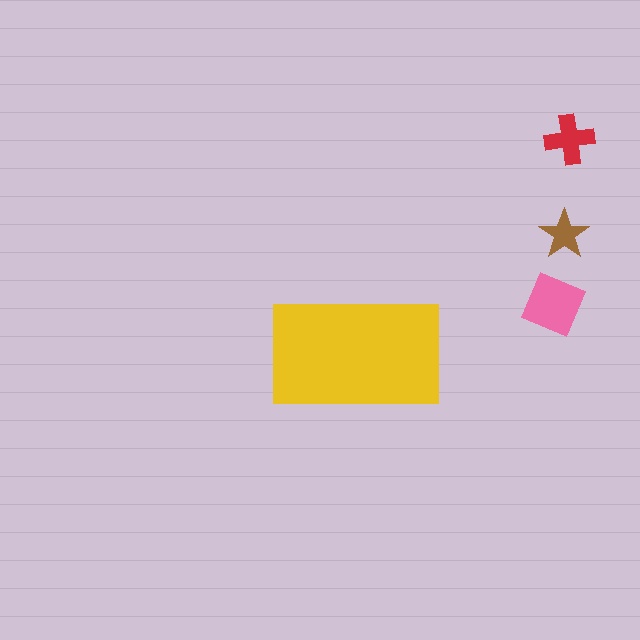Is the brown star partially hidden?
No, the brown star is fully visible.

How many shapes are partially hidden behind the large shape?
0 shapes are partially hidden.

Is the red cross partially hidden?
No, the red cross is fully visible.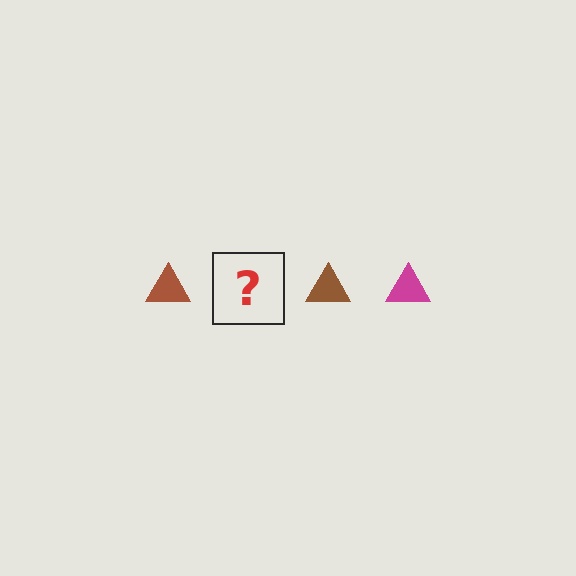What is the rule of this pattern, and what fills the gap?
The rule is that the pattern cycles through brown, magenta triangles. The gap should be filled with a magenta triangle.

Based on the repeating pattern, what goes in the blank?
The blank should be a magenta triangle.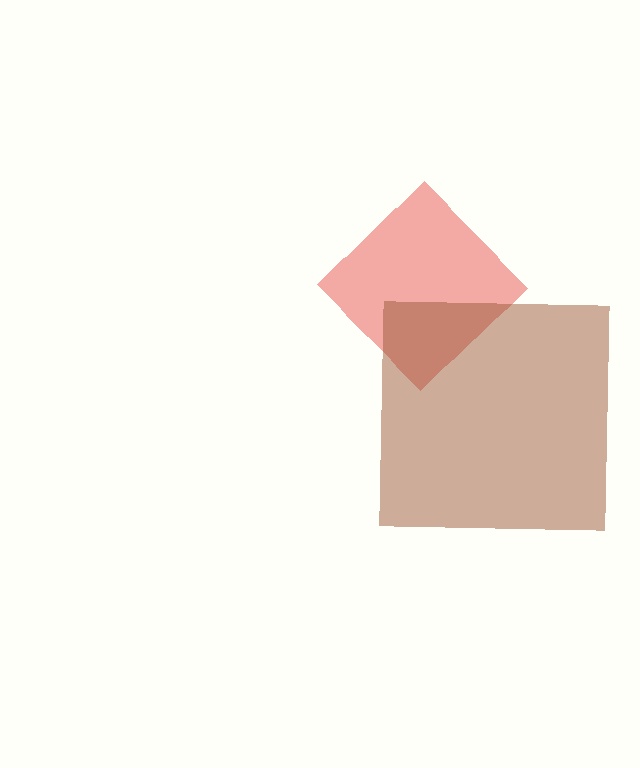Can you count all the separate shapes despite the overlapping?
Yes, there are 2 separate shapes.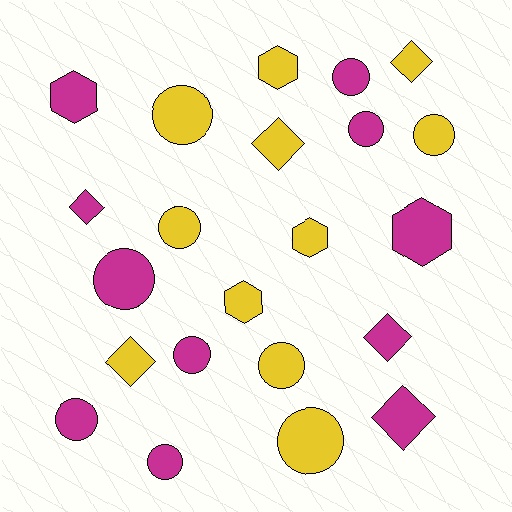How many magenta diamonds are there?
There are 3 magenta diamonds.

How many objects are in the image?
There are 22 objects.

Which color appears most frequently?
Magenta, with 11 objects.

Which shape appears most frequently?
Circle, with 11 objects.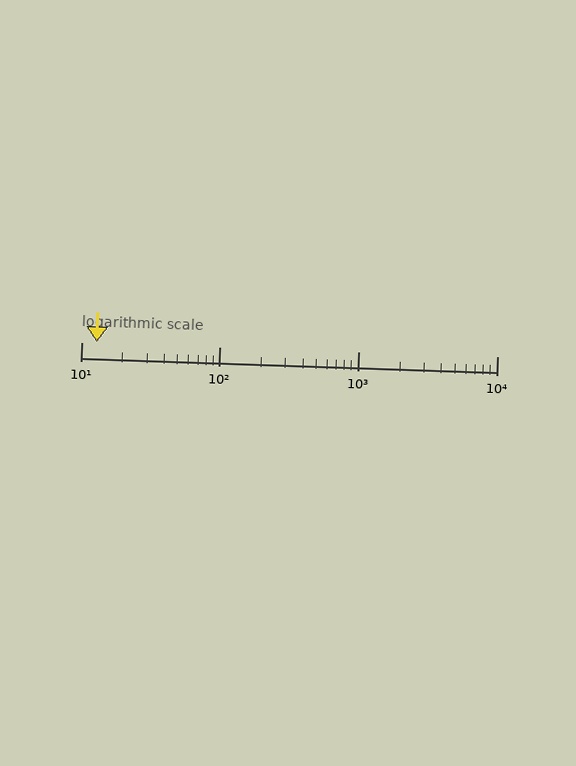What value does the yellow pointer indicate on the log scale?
The pointer indicates approximately 13.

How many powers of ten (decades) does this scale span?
The scale spans 3 decades, from 10 to 10000.